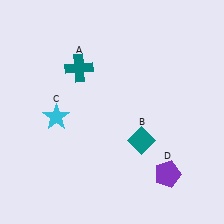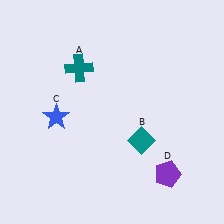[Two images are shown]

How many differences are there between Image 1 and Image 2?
There is 1 difference between the two images.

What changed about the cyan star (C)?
In Image 1, C is cyan. In Image 2, it changed to blue.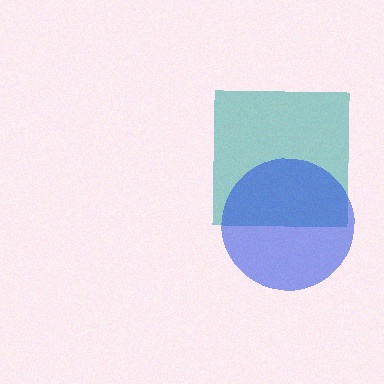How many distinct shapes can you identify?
There are 2 distinct shapes: a teal square, a blue circle.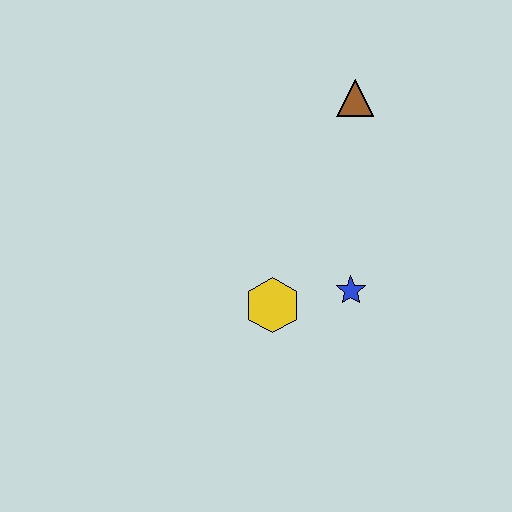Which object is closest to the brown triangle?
The blue star is closest to the brown triangle.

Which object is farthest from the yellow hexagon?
The brown triangle is farthest from the yellow hexagon.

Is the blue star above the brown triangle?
No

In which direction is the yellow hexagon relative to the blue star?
The yellow hexagon is to the left of the blue star.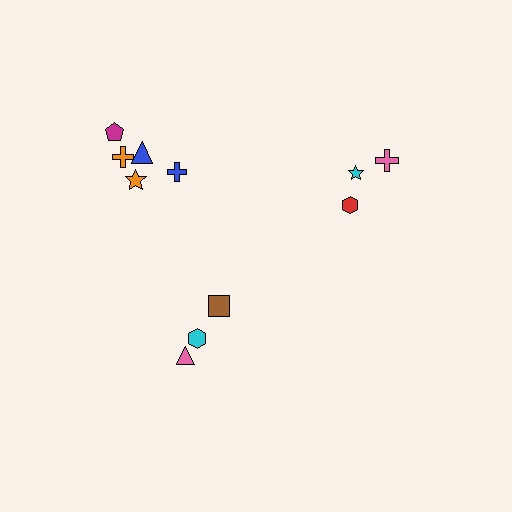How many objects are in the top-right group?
There are 3 objects.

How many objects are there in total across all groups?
There are 11 objects.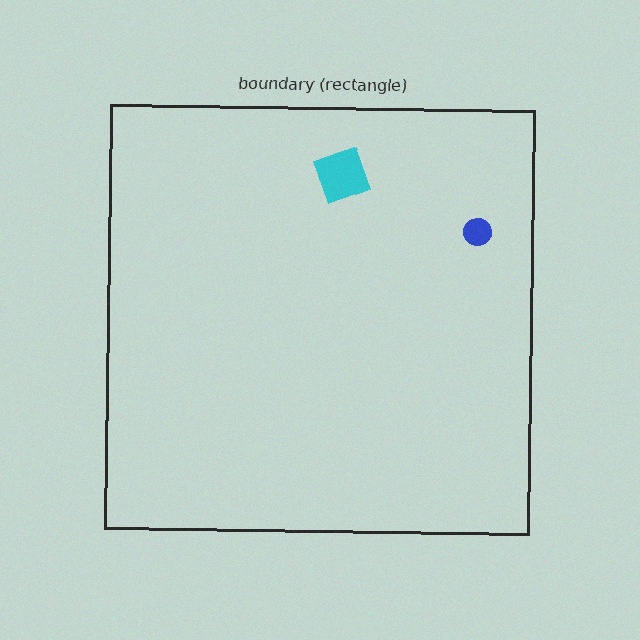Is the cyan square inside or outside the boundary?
Inside.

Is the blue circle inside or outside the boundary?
Inside.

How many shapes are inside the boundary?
2 inside, 0 outside.